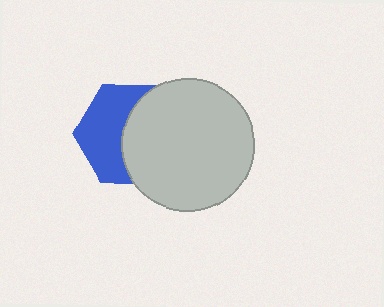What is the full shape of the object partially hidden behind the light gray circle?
The partially hidden object is a blue hexagon.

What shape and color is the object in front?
The object in front is a light gray circle.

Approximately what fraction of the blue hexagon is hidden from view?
Roughly 50% of the blue hexagon is hidden behind the light gray circle.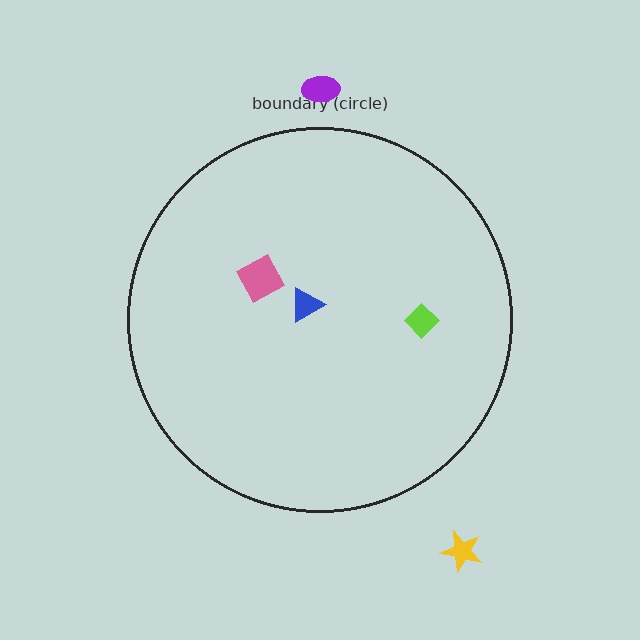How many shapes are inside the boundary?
3 inside, 2 outside.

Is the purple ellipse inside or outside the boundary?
Outside.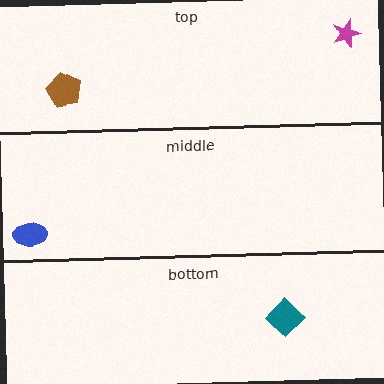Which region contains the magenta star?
The top region.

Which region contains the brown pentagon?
The top region.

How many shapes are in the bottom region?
1.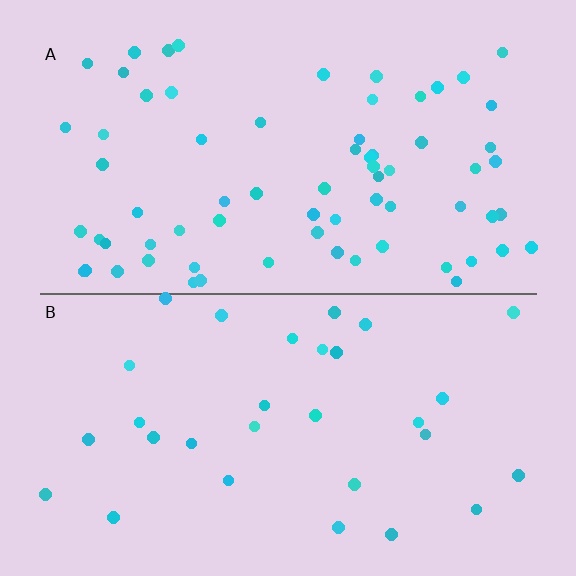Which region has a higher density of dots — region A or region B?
A (the top).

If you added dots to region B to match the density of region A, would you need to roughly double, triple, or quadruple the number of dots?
Approximately double.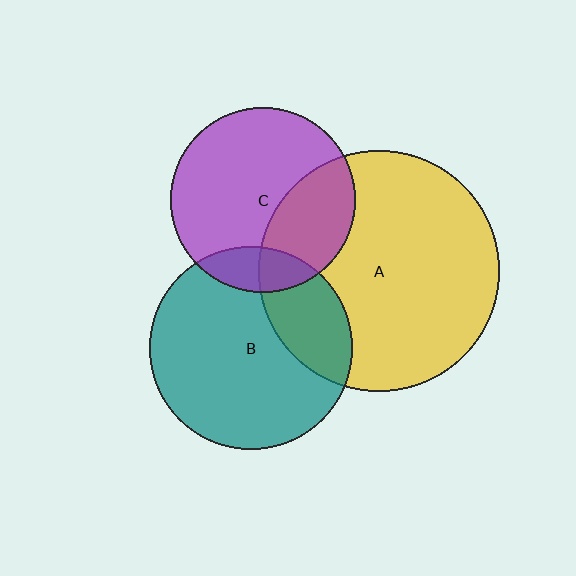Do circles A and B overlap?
Yes.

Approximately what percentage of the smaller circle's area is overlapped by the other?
Approximately 25%.